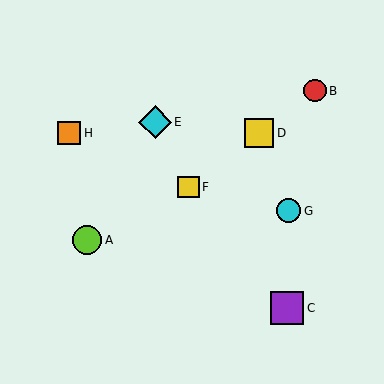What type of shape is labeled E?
Shape E is a cyan diamond.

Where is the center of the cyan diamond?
The center of the cyan diamond is at (155, 122).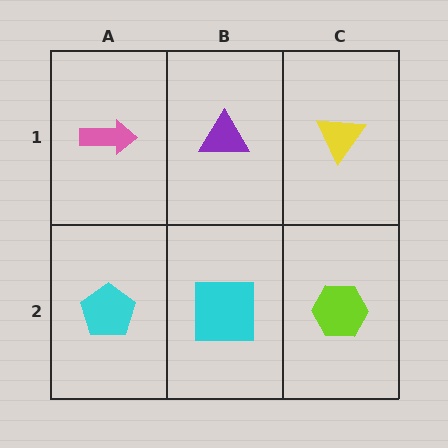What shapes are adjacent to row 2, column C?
A yellow triangle (row 1, column C), a cyan square (row 2, column B).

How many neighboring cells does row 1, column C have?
2.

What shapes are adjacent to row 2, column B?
A purple triangle (row 1, column B), a cyan pentagon (row 2, column A), a lime hexagon (row 2, column C).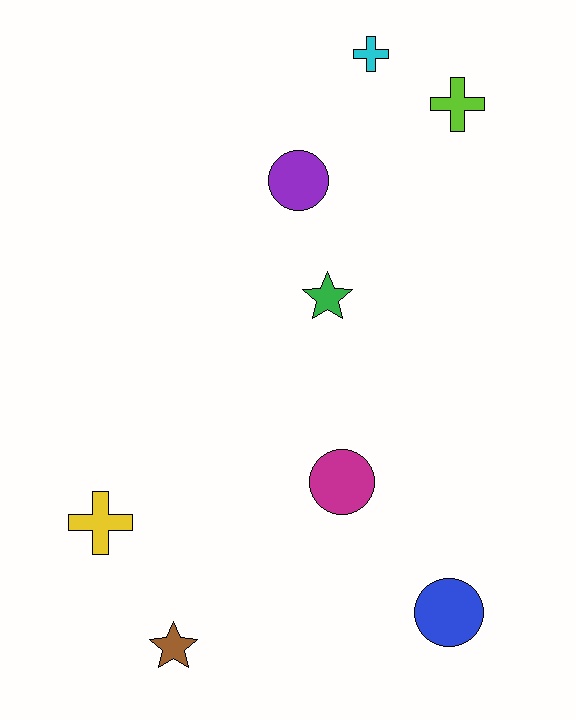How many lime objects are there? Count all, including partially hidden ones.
There is 1 lime object.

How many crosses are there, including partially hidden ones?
There are 3 crosses.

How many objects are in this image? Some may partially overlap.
There are 8 objects.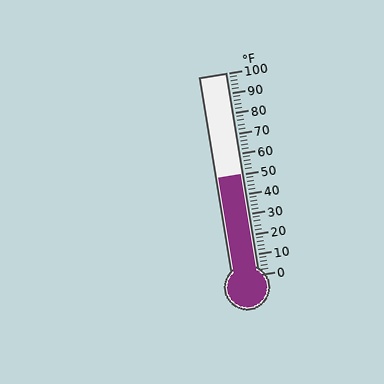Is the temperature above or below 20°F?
The temperature is above 20°F.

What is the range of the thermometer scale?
The thermometer scale ranges from 0°F to 100°F.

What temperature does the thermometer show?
The thermometer shows approximately 50°F.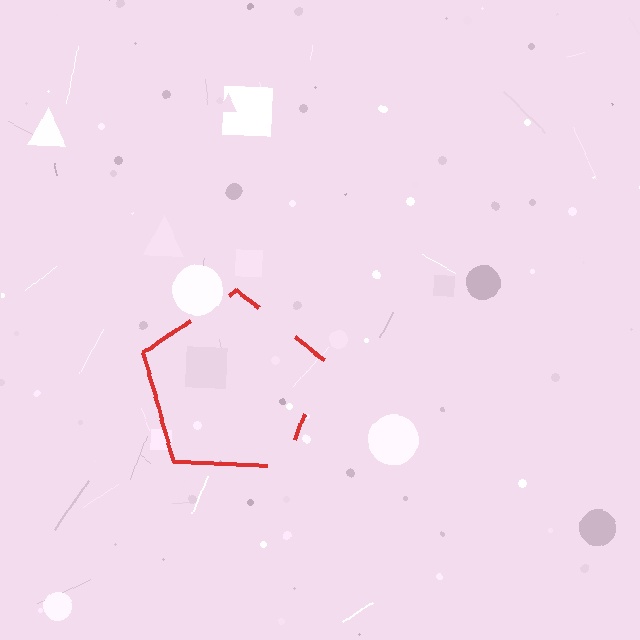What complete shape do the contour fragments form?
The contour fragments form a pentagon.